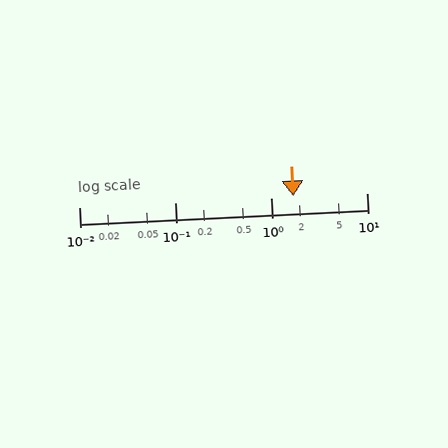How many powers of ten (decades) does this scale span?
The scale spans 3 decades, from 0.01 to 10.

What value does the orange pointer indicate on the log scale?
The pointer indicates approximately 1.7.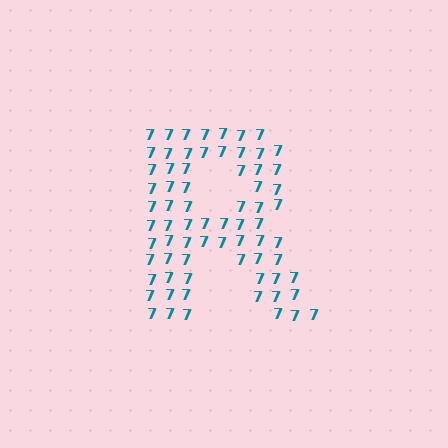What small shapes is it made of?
It is made of small digit 7's.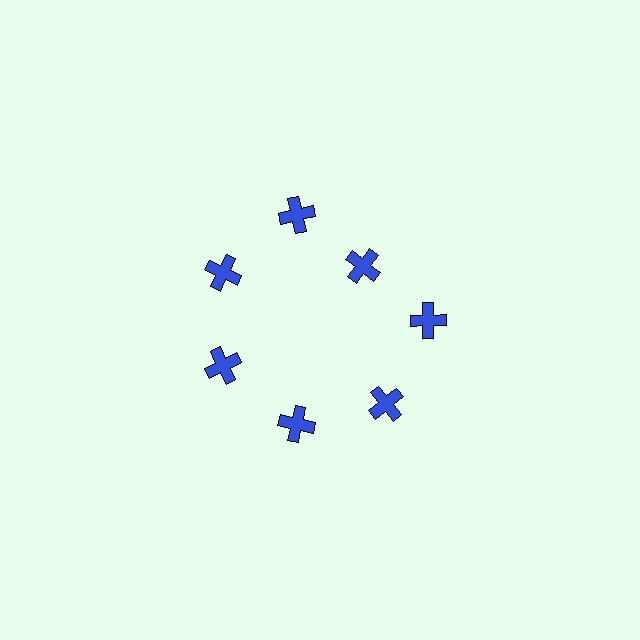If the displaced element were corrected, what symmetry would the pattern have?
It would have 7-fold rotational symmetry — the pattern would map onto itself every 51 degrees.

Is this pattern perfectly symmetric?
No. The 7 blue crosses are arranged in a ring, but one element near the 1 o'clock position is pulled inward toward the center, breaking the 7-fold rotational symmetry.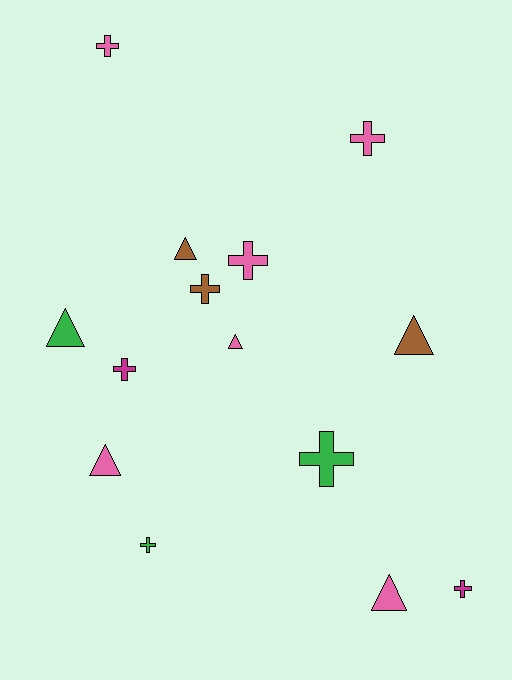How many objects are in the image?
There are 14 objects.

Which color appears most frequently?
Pink, with 6 objects.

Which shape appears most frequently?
Cross, with 8 objects.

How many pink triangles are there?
There are 3 pink triangles.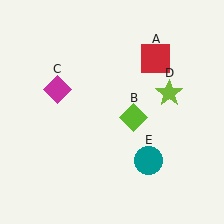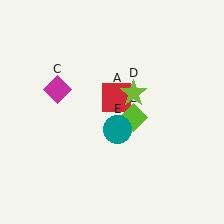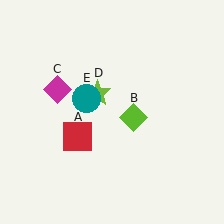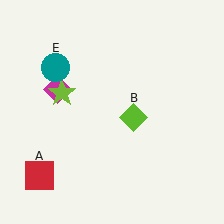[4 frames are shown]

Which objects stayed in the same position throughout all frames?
Lime diamond (object B) and magenta diamond (object C) remained stationary.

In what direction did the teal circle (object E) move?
The teal circle (object E) moved up and to the left.